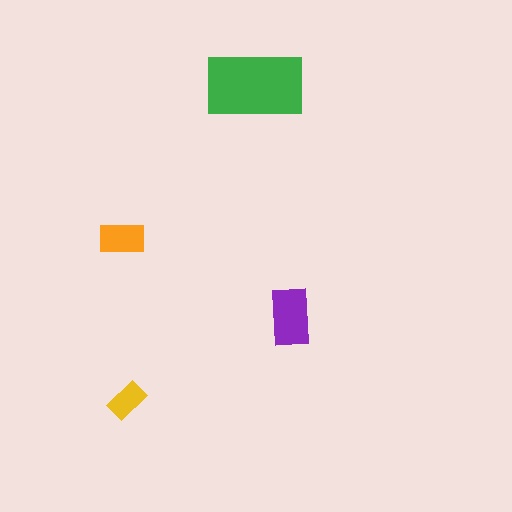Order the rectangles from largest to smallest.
the green one, the purple one, the orange one, the yellow one.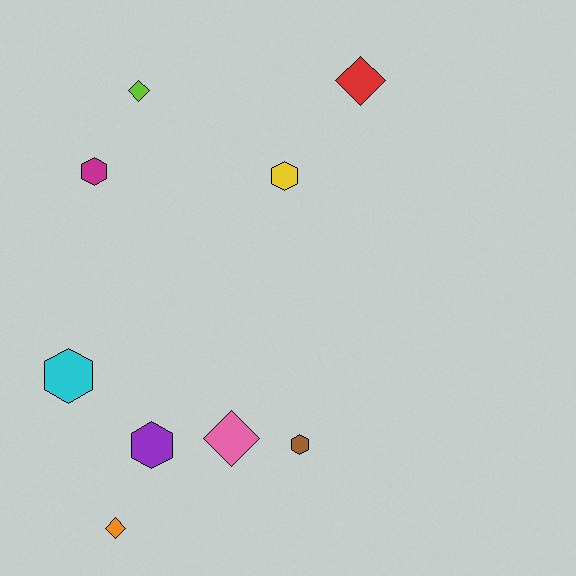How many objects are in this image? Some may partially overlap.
There are 9 objects.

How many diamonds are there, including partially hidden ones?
There are 4 diamonds.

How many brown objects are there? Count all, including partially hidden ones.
There is 1 brown object.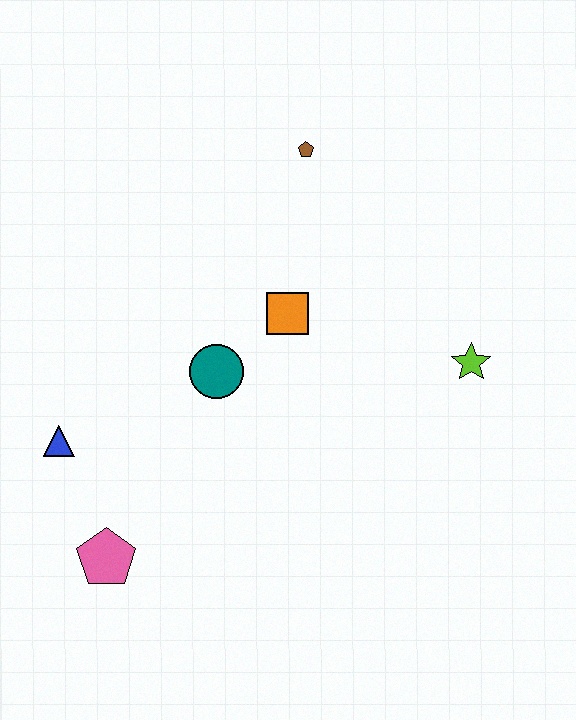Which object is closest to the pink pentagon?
The blue triangle is closest to the pink pentagon.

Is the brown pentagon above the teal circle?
Yes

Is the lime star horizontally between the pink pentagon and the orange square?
No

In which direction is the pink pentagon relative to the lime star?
The pink pentagon is to the left of the lime star.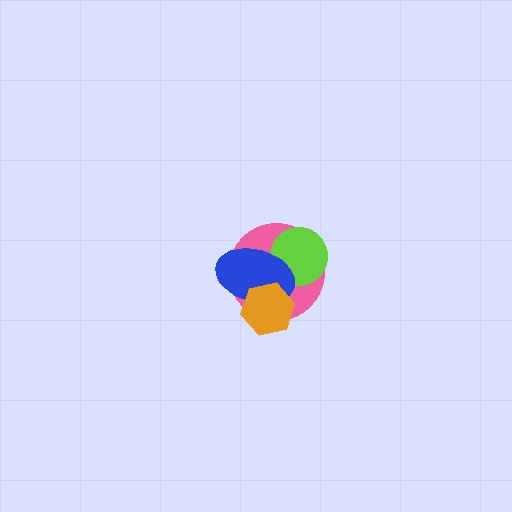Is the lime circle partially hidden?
Yes, it is partially covered by another shape.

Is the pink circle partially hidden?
Yes, it is partially covered by another shape.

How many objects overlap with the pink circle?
3 objects overlap with the pink circle.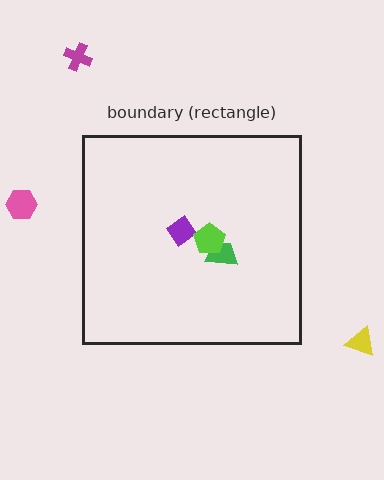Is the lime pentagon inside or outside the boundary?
Inside.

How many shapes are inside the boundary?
3 inside, 3 outside.